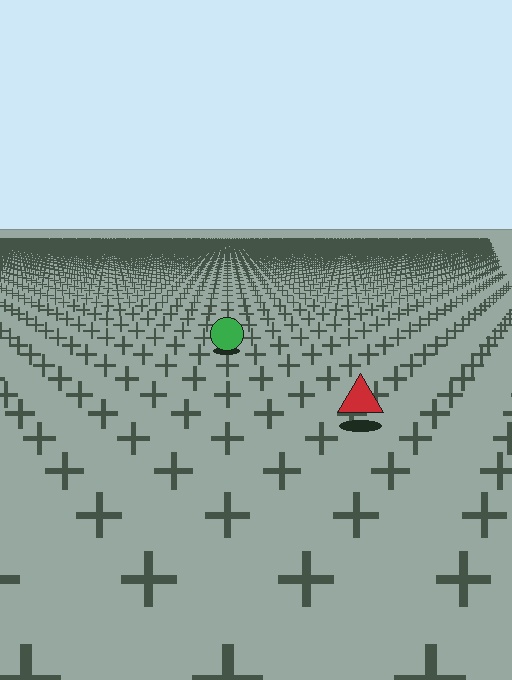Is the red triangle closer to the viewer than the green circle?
Yes. The red triangle is closer — you can tell from the texture gradient: the ground texture is coarser near it.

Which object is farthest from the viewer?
The green circle is farthest from the viewer. It appears smaller and the ground texture around it is denser.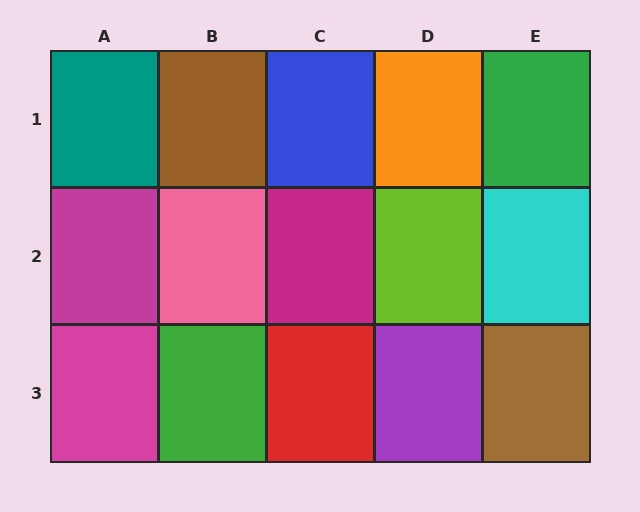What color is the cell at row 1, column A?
Teal.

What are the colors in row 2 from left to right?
Magenta, pink, magenta, lime, cyan.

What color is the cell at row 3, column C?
Red.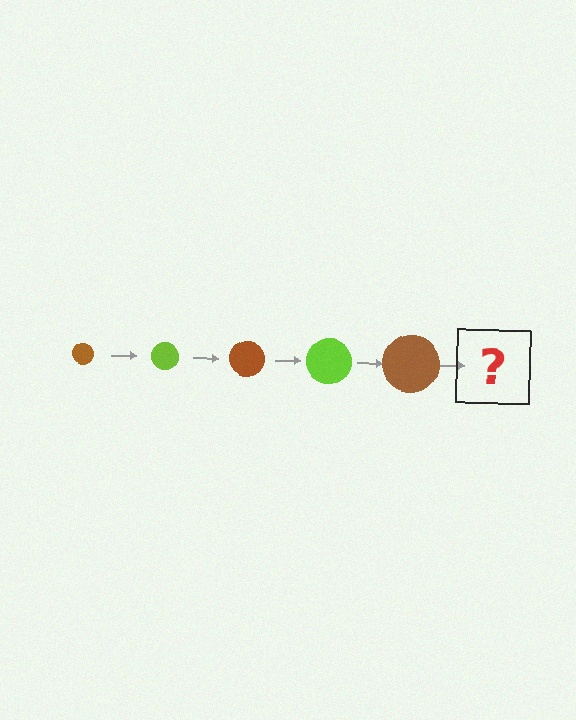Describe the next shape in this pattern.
It should be a lime circle, larger than the previous one.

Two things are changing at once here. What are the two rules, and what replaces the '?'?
The two rules are that the circle grows larger each step and the color cycles through brown and lime. The '?' should be a lime circle, larger than the previous one.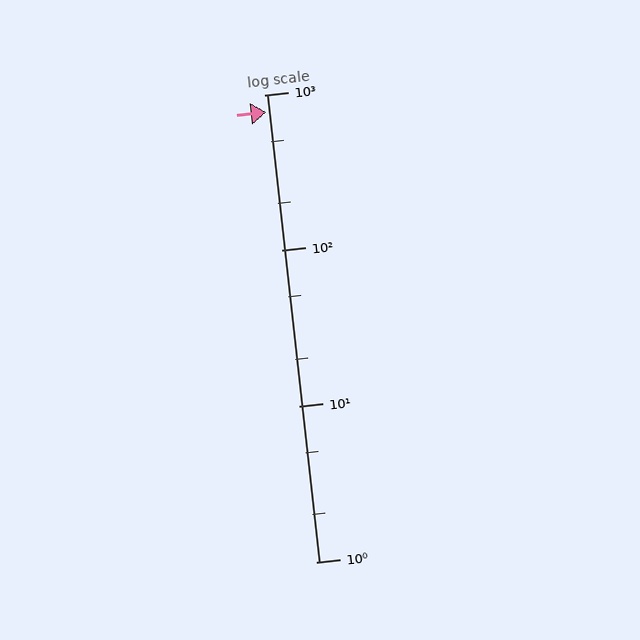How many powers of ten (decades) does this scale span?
The scale spans 3 decades, from 1 to 1000.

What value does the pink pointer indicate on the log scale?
The pointer indicates approximately 770.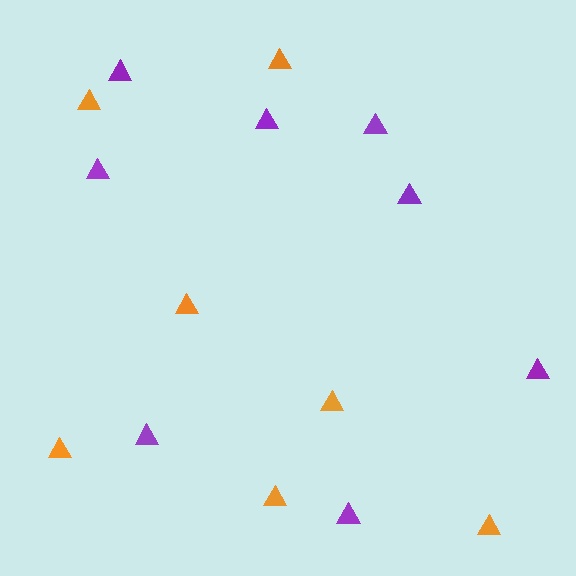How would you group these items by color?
There are 2 groups: one group of orange triangles (7) and one group of purple triangles (8).